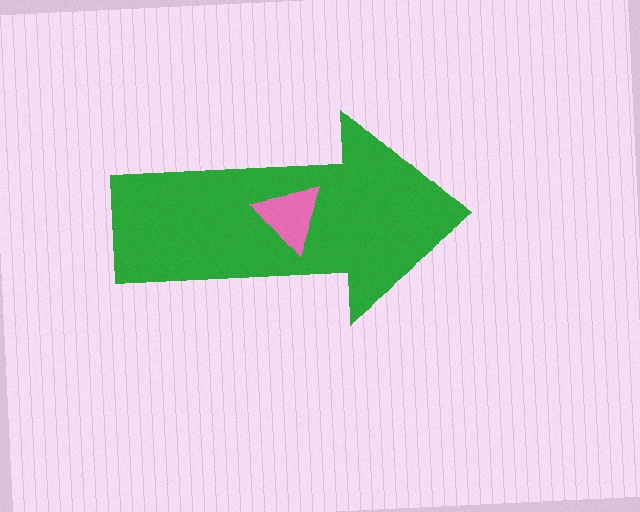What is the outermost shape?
The green arrow.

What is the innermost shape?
The pink triangle.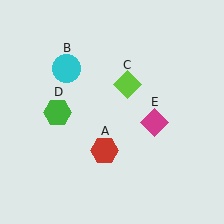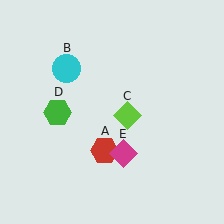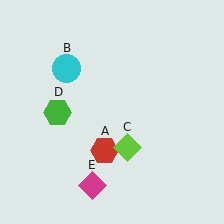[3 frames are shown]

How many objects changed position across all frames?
2 objects changed position: lime diamond (object C), magenta diamond (object E).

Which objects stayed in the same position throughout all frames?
Red hexagon (object A) and cyan circle (object B) and green hexagon (object D) remained stationary.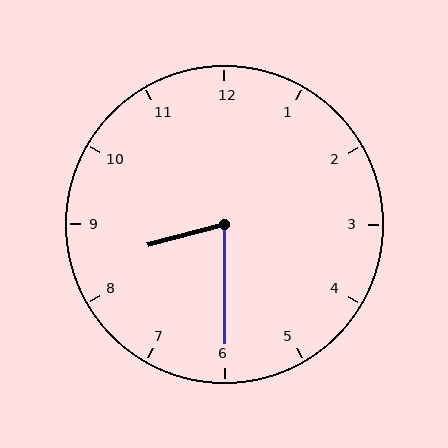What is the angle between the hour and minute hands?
Approximately 75 degrees.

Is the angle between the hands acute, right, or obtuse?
It is acute.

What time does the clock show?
8:30.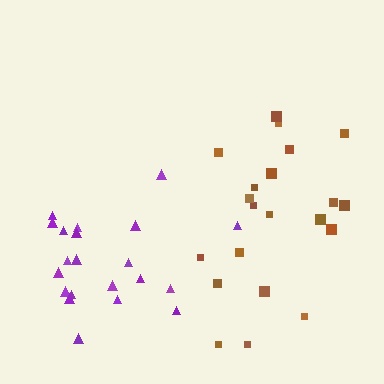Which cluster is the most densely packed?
Purple.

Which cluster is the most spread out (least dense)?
Brown.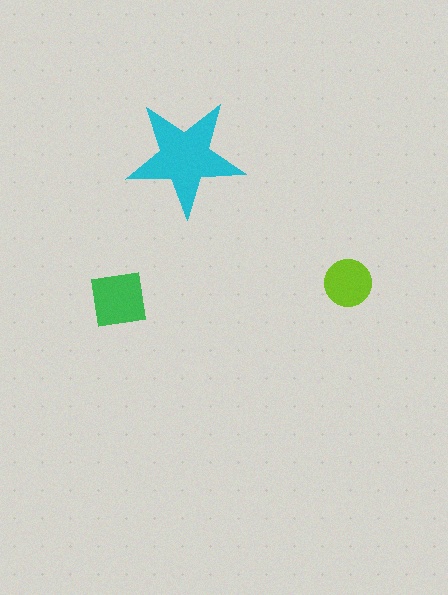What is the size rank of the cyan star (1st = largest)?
1st.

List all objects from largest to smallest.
The cyan star, the green square, the lime circle.